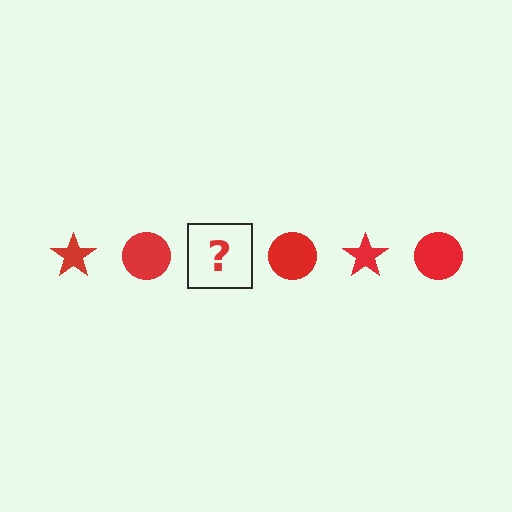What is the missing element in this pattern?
The missing element is a red star.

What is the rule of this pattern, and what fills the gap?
The rule is that the pattern cycles through star, circle shapes in red. The gap should be filled with a red star.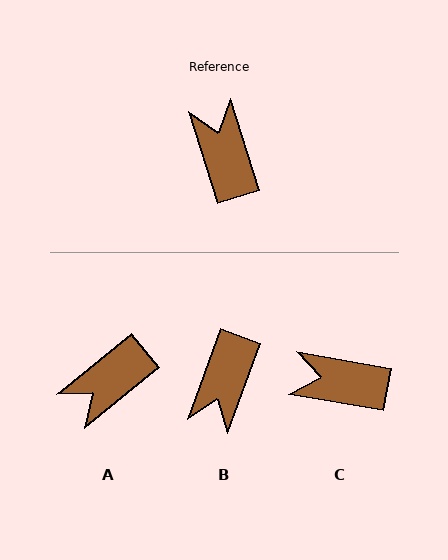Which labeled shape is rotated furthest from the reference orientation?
B, about 143 degrees away.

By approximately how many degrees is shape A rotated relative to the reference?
Approximately 112 degrees counter-clockwise.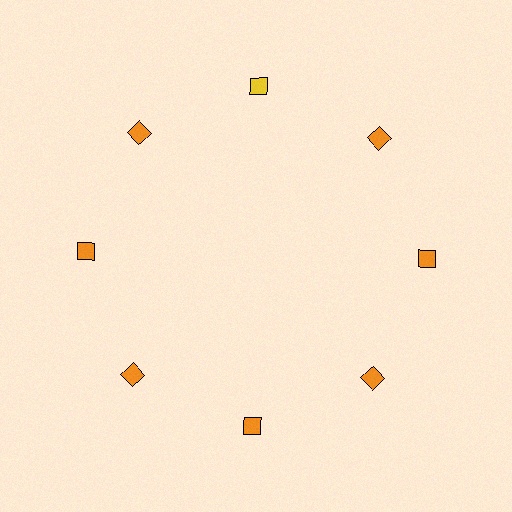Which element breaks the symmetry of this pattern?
The yellow diamond at roughly the 12 o'clock position breaks the symmetry. All other shapes are orange diamonds.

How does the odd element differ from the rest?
It has a different color: yellow instead of orange.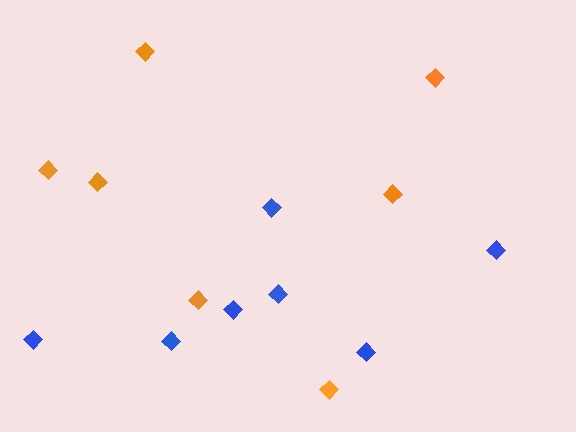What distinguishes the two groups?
There are 2 groups: one group of orange diamonds (7) and one group of blue diamonds (7).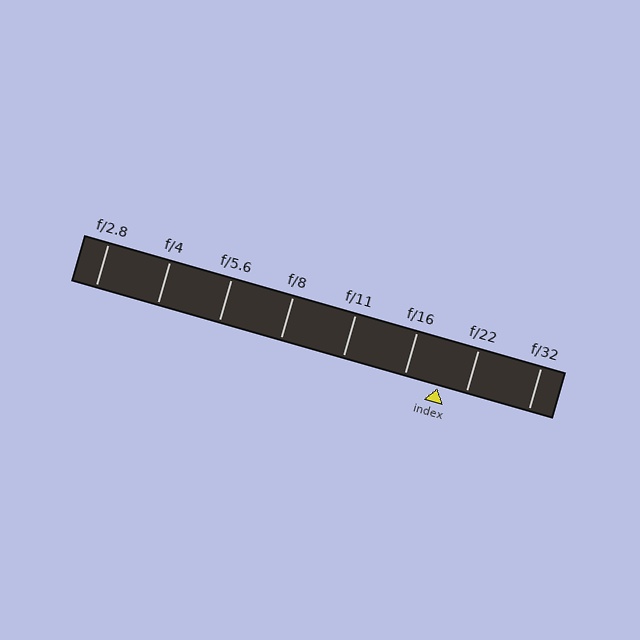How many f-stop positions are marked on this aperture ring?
There are 8 f-stop positions marked.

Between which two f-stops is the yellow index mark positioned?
The index mark is between f/16 and f/22.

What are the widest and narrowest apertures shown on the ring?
The widest aperture shown is f/2.8 and the narrowest is f/32.